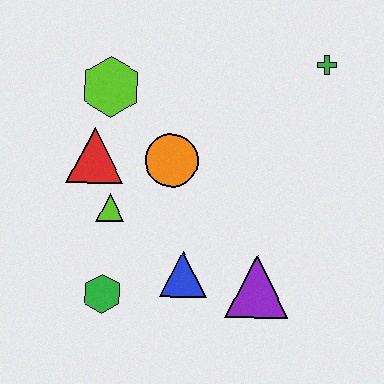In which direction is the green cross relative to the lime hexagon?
The green cross is to the right of the lime hexagon.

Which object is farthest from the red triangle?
The green cross is farthest from the red triangle.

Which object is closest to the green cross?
The orange circle is closest to the green cross.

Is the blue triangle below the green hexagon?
No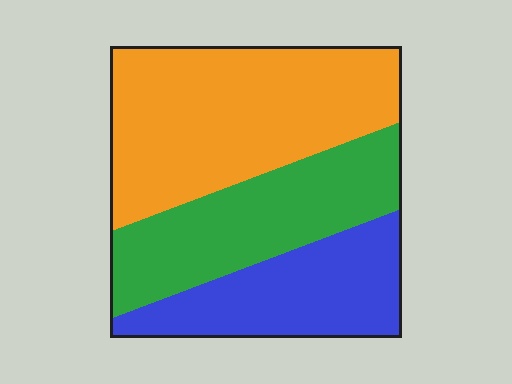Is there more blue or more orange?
Orange.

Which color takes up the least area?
Blue, at roughly 25%.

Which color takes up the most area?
Orange, at roughly 45%.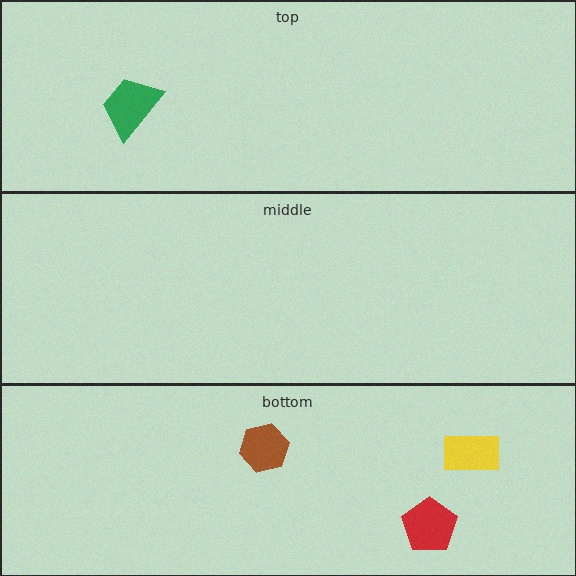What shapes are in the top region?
The green trapezoid.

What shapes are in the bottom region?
The brown hexagon, the yellow rectangle, the red pentagon.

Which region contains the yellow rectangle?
The bottom region.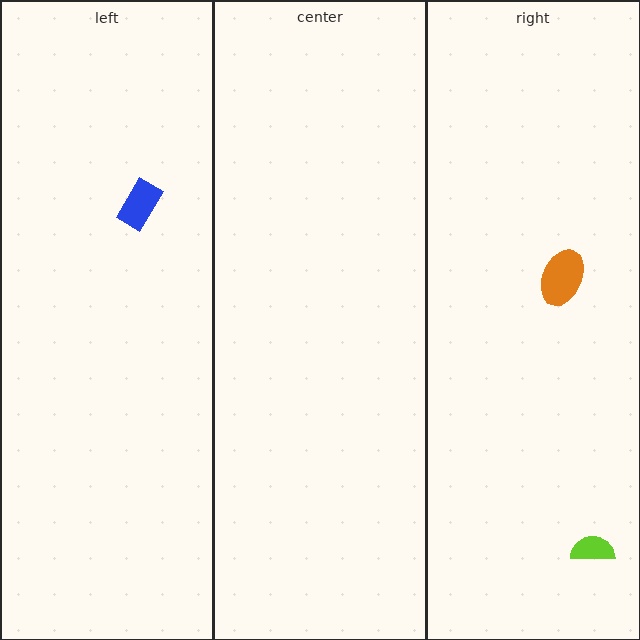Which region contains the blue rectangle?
The left region.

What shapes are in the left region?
The blue rectangle.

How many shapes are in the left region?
1.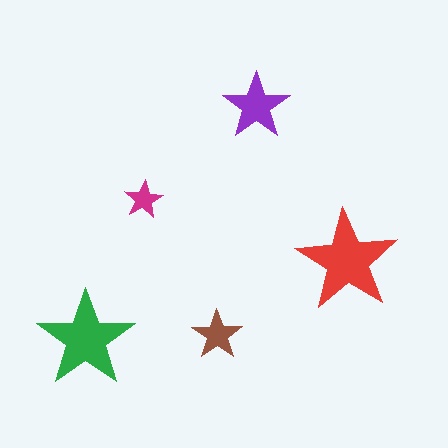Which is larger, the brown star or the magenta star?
The brown one.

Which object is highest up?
The purple star is topmost.